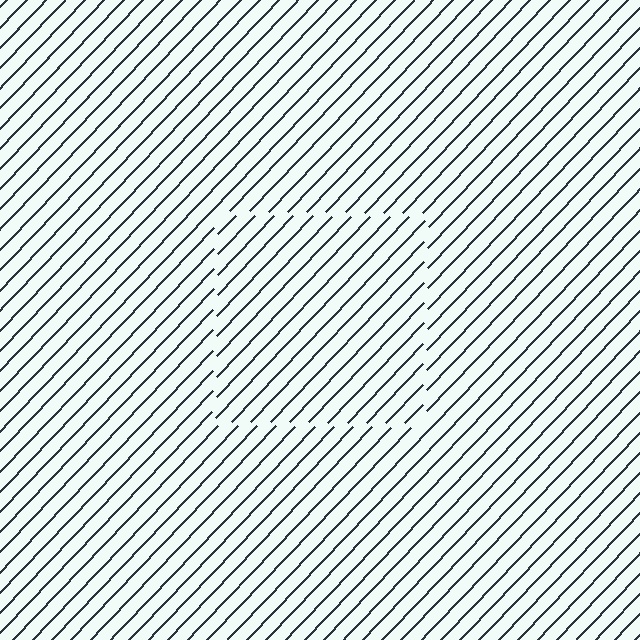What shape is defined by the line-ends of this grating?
An illusory square. The interior of the shape contains the same grating, shifted by half a period — the contour is defined by the phase discontinuity where line-ends from the inner and outer gratings abut.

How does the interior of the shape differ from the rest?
The interior of the shape contains the same grating, shifted by half a period — the contour is defined by the phase discontinuity where line-ends from the inner and outer gratings abut.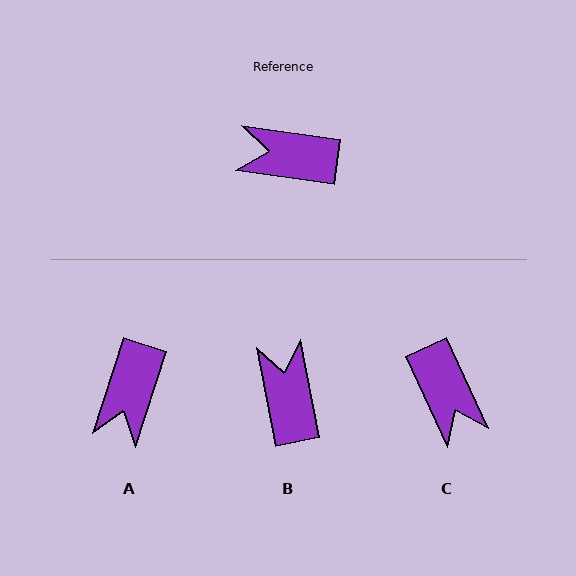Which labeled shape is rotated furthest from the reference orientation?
C, about 123 degrees away.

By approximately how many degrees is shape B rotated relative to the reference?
Approximately 71 degrees clockwise.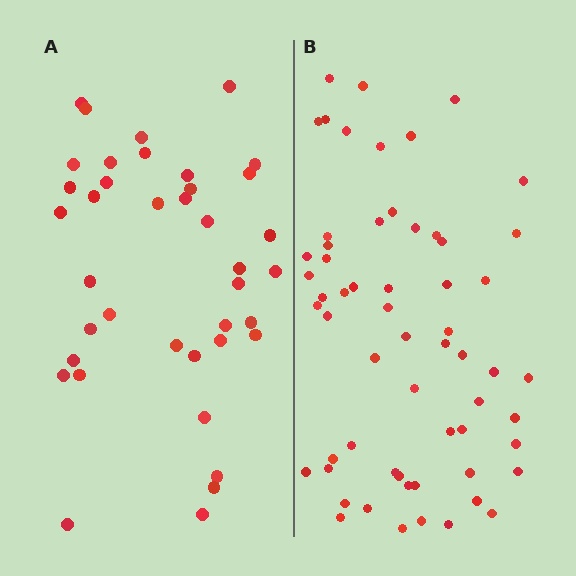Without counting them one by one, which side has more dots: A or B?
Region B (the right region) has more dots.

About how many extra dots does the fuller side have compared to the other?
Region B has approximately 20 more dots than region A.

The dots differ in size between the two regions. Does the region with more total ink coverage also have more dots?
No. Region A has more total ink coverage because its dots are larger, but region B actually contains more individual dots. Total area can be misleading — the number of items is what matters here.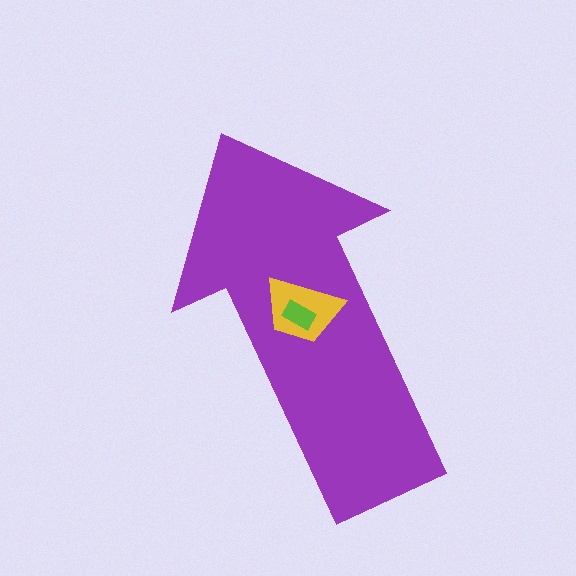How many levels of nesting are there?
3.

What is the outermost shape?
The purple arrow.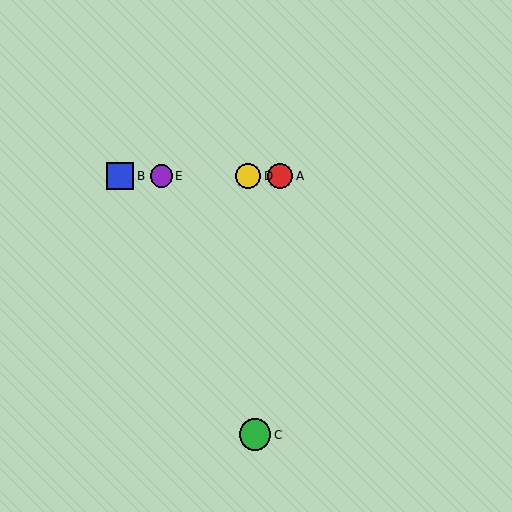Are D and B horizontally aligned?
Yes, both are at y≈176.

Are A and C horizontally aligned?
No, A is at y≈176 and C is at y≈435.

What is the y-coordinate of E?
Object E is at y≈176.